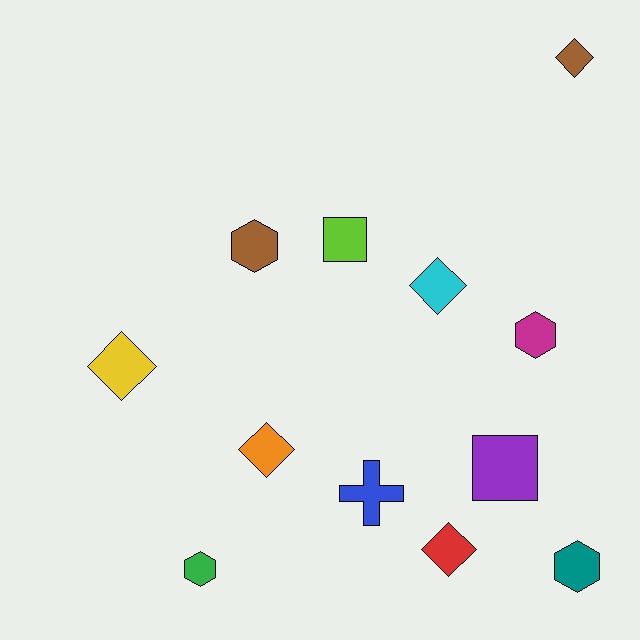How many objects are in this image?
There are 12 objects.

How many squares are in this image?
There are 2 squares.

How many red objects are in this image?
There is 1 red object.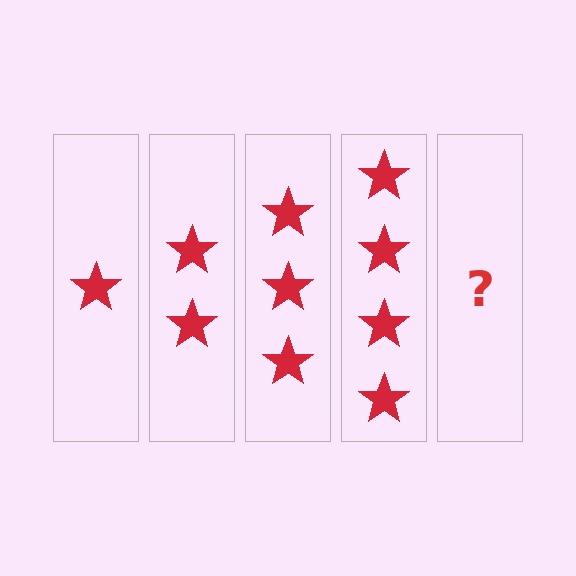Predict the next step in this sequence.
The next step is 5 stars.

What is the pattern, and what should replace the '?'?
The pattern is that each step adds one more star. The '?' should be 5 stars.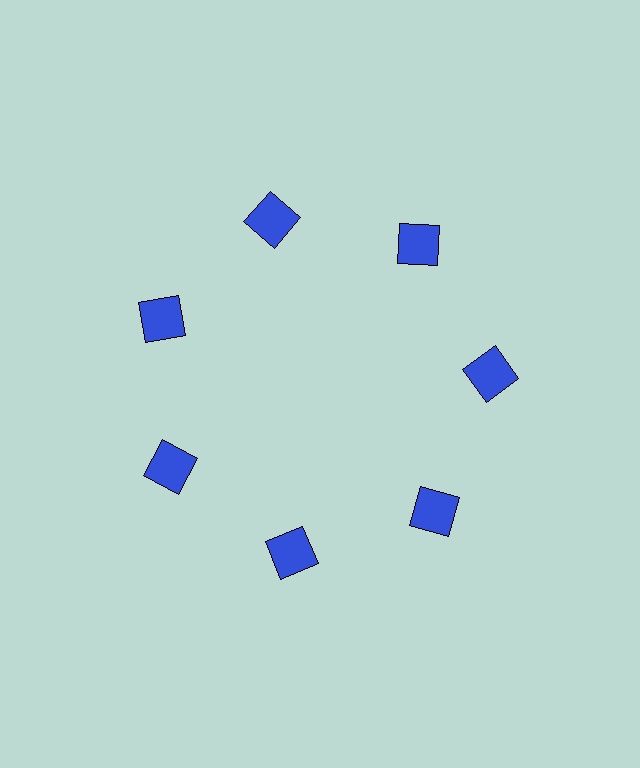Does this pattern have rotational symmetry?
Yes, this pattern has 7-fold rotational symmetry. It looks the same after rotating 51 degrees around the center.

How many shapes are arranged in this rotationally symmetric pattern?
There are 7 shapes, arranged in 7 groups of 1.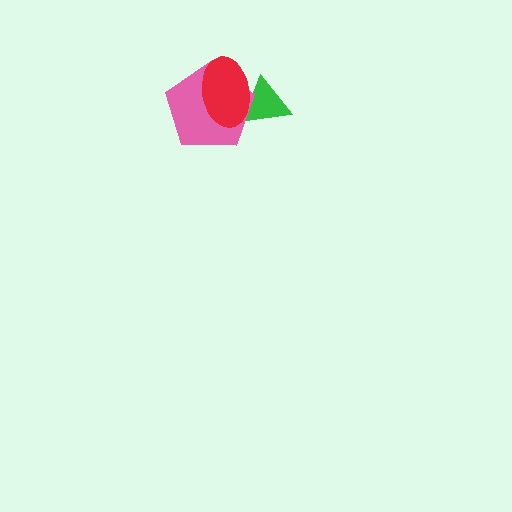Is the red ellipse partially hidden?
No, no other shape covers it.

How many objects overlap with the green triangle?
2 objects overlap with the green triangle.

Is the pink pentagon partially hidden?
Yes, it is partially covered by another shape.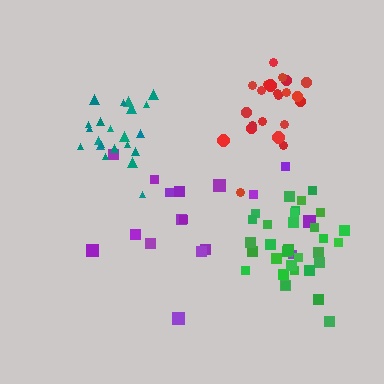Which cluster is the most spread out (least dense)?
Purple.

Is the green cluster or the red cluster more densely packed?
Green.